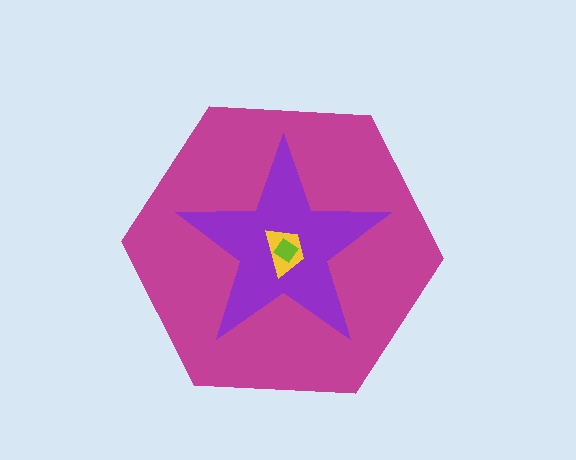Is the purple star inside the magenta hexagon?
Yes.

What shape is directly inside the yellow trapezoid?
The lime diamond.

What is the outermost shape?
The magenta hexagon.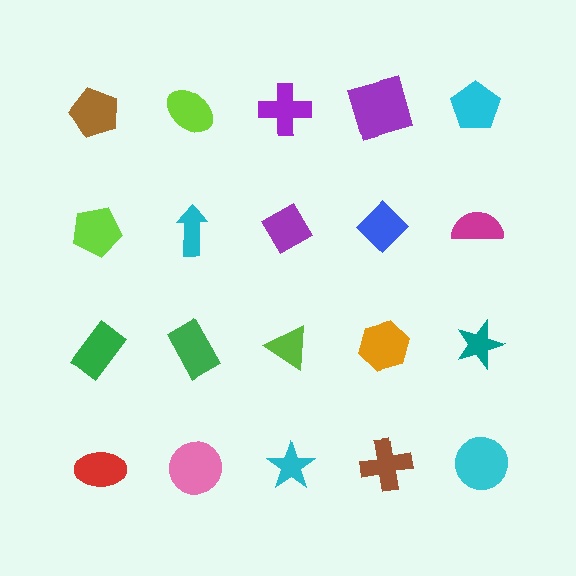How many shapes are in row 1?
5 shapes.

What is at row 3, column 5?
A teal star.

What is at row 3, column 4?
An orange hexagon.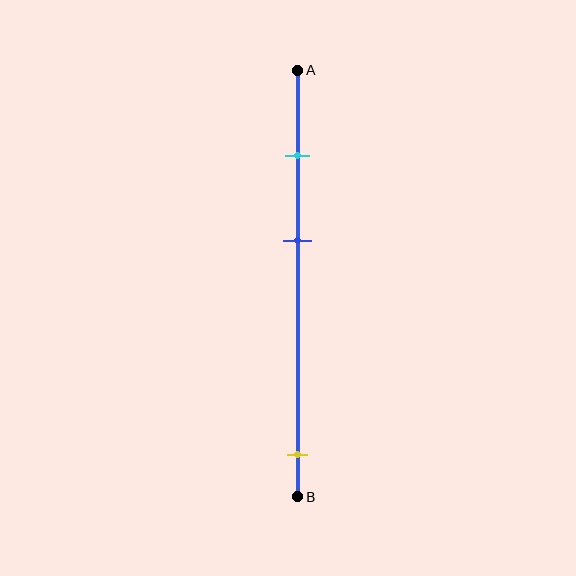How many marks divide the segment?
There are 3 marks dividing the segment.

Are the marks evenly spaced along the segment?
No, the marks are not evenly spaced.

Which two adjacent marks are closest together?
The cyan and blue marks are the closest adjacent pair.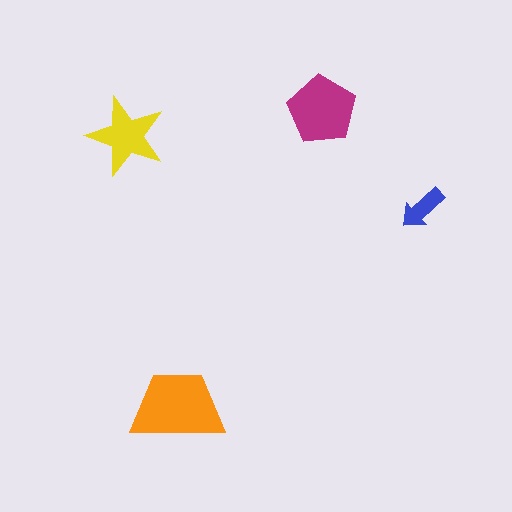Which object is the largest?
The orange trapezoid.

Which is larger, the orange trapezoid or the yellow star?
The orange trapezoid.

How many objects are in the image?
There are 4 objects in the image.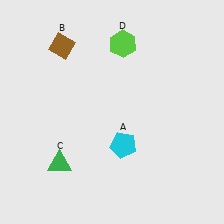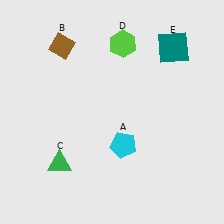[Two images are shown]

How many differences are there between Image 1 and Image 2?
There is 1 difference between the two images.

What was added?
A teal square (E) was added in Image 2.